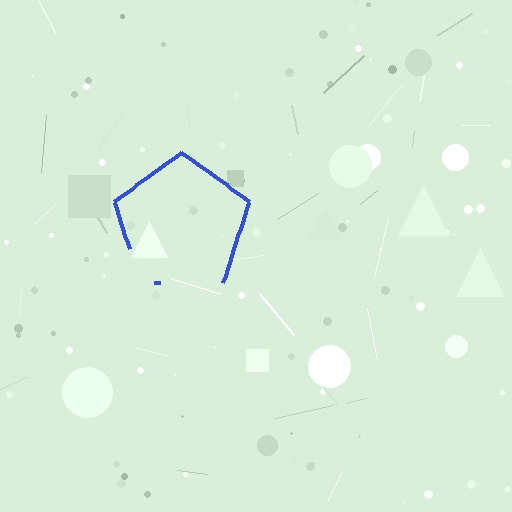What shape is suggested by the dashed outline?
The dashed outline suggests a pentagon.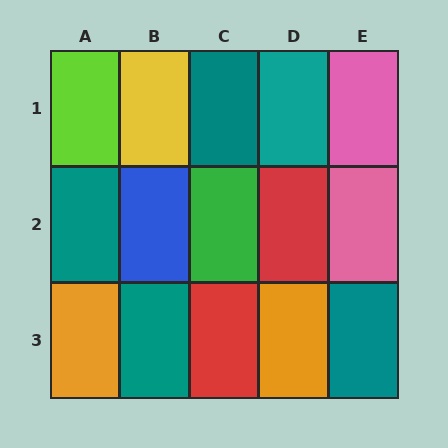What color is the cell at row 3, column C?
Red.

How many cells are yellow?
1 cell is yellow.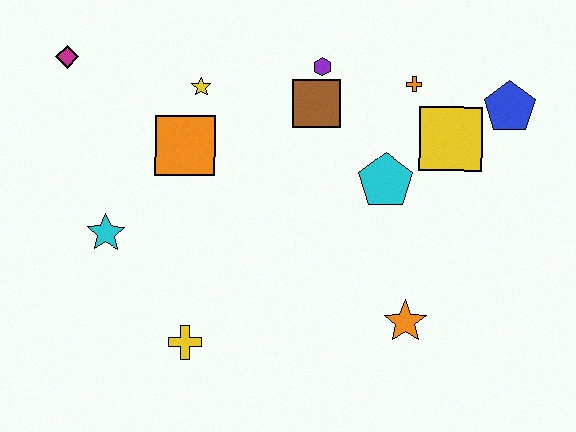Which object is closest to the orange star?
The cyan pentagon is closest to the orange star.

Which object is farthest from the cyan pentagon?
The magenta diamond is farthest from the cyan pentagon.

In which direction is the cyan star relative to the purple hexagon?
The cyan star is to the left of the purple hexagon.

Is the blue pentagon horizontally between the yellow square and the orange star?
No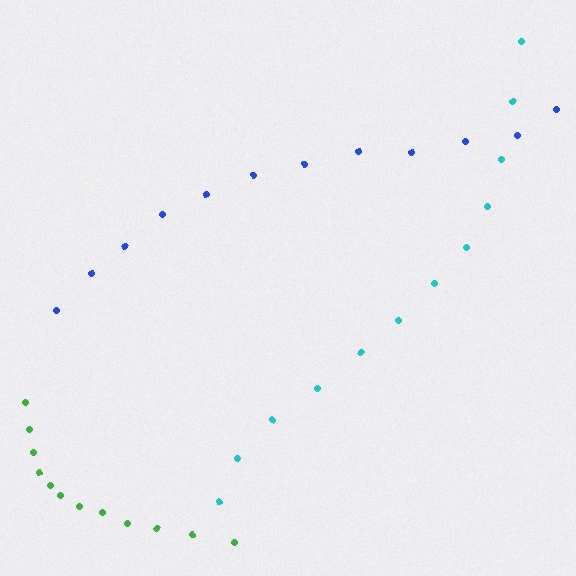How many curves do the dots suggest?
There are 3 distinct paths.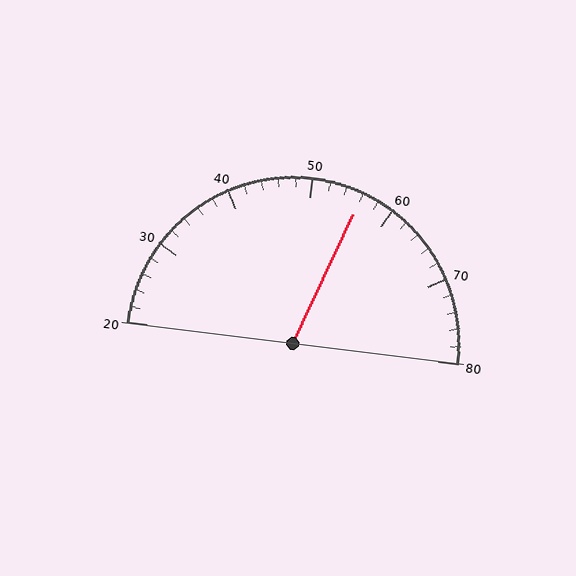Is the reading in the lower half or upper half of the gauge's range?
The reading is in the upper half of the range (20 to 80).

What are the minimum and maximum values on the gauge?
The gauge ranges from 20 to 80.